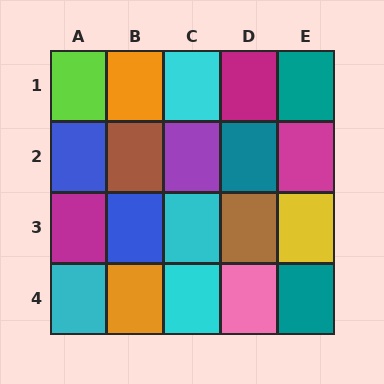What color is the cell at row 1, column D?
Magenta.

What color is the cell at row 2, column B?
Brown.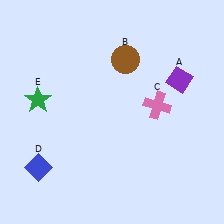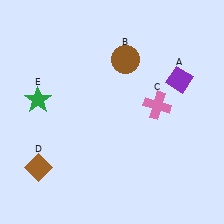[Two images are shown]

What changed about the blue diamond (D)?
In Image 1, D is blue. In Image 2, it changed to brown.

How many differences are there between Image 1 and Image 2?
There is 1 difference between the two images.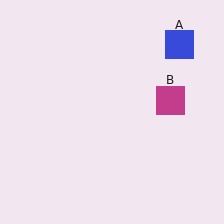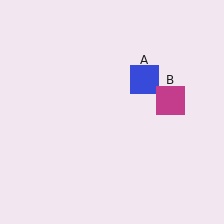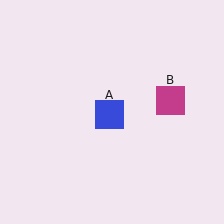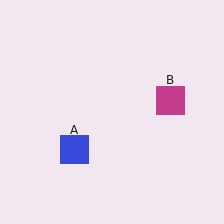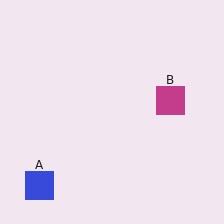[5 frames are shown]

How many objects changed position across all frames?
1 object changed position: blue square (object A).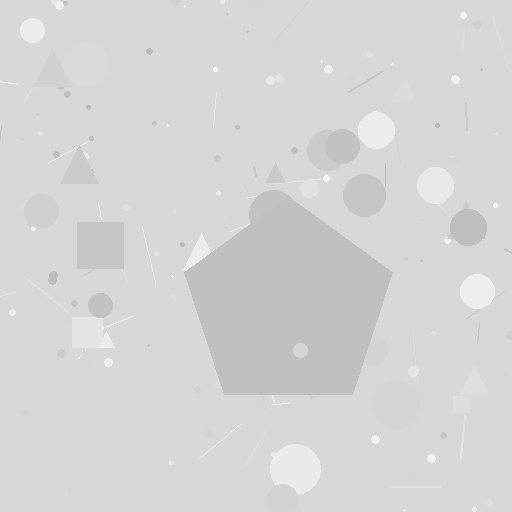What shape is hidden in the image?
A pentagon is hidden in the image.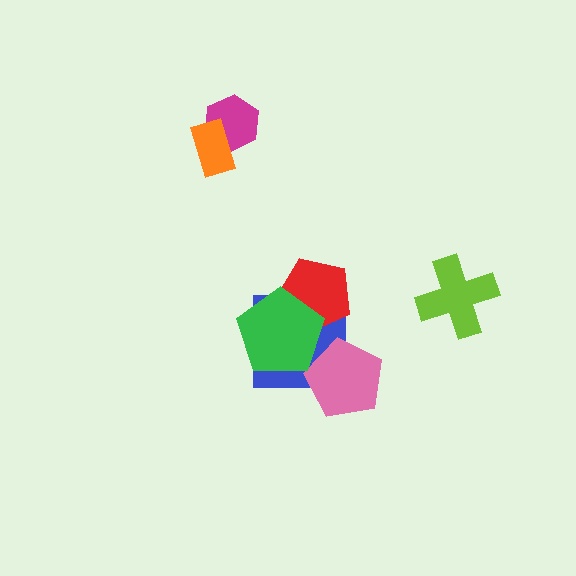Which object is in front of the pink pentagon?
The green pentagon is in front of the pink pentagon.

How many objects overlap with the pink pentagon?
2 objects overlap with the pink pentagon.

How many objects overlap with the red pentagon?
2 objects overlap with the red pentagon.